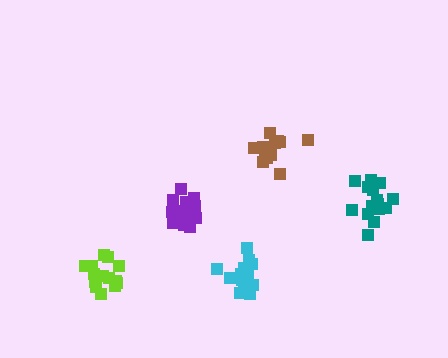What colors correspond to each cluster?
The clusters are colored: purple, cyan, teal, lime, brown.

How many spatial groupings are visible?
There are 5 spatial groupings.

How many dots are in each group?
Group 1: 17 dots, Group 2: 15 dots, Group 3: 15 dots, Group 4: 15 dots, Group 5: 14 dots (76 total).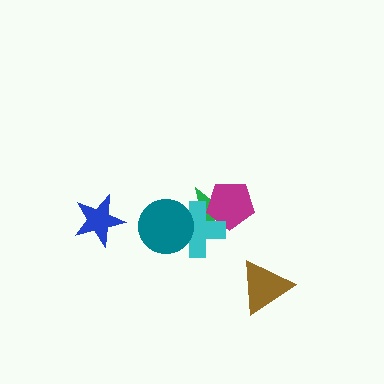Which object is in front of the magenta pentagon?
The cyan cross is in front of the magenta pentagon.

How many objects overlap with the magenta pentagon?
2 objects overlap with the magenta pentagon.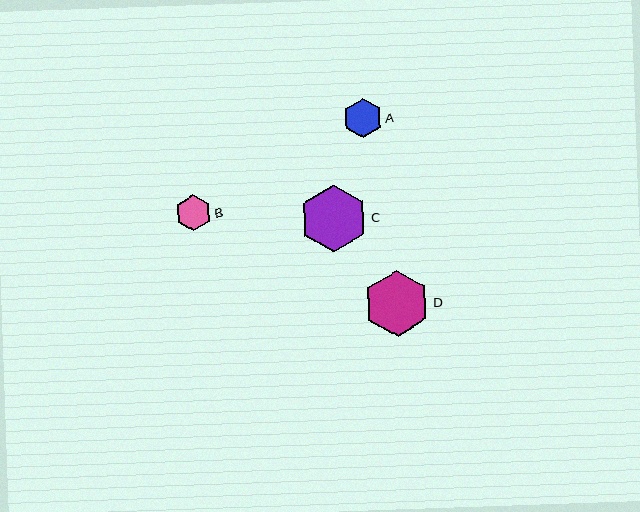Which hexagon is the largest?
Hexagon C is the largest with a size of approximately 67 pixels.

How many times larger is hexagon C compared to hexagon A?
Hexagon C is approximately 1.7 times the size of hexagon A.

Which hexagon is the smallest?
Hexagon B is the smallest with a size of approximately 35 pixels.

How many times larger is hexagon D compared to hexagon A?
Hexagon D is approximately 1.7 times the size of hexagon A.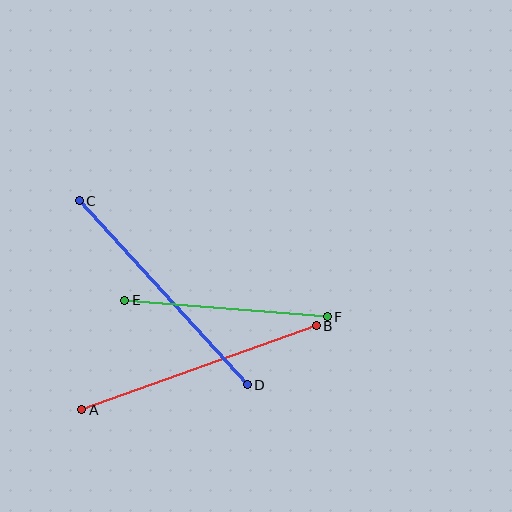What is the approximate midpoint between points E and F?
The midpoint is at approximately (226, 309) pixels.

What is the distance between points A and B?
The distance is approximately 249 pixels.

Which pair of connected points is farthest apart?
Points C and D are farthest apart.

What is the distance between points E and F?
The distance is approximately 203 pixels.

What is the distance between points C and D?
The distance is approximately 249 pixels.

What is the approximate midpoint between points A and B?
The midpoint is at approximately (199, 368) pixels.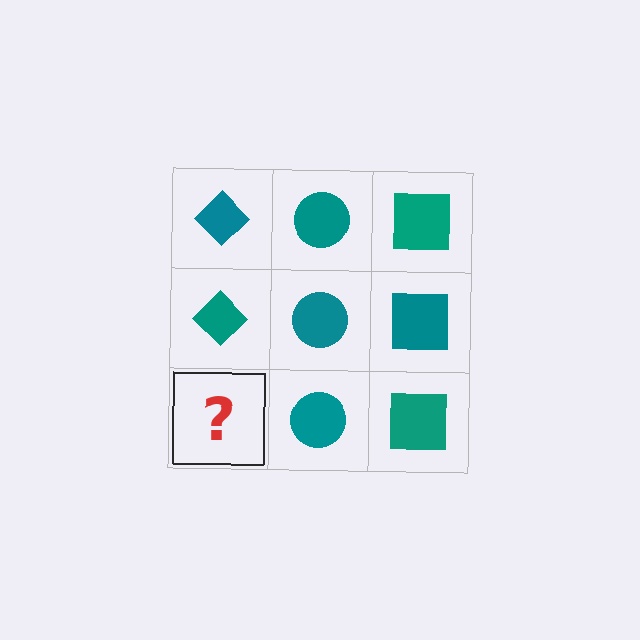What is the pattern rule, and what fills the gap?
The rule is that each column has a consistent shape. The gap should be filled with a teal diamond.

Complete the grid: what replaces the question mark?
The question mark should be replaced with a teal diamond.